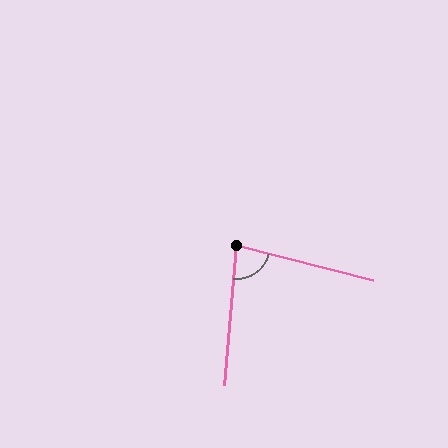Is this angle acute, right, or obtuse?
It is acute.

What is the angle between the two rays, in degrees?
Approximately 81 degrees.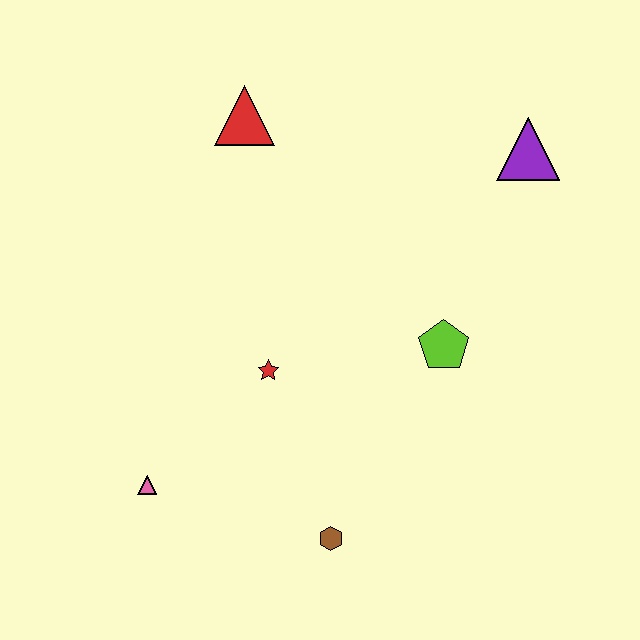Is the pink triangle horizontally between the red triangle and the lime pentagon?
No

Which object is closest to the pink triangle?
The red star is closest to the pink triangle.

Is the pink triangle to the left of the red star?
Yes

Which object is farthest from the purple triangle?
The pink triangle is farthest from the purple triangle.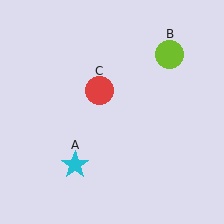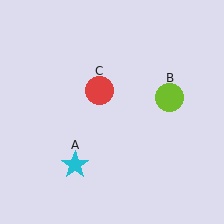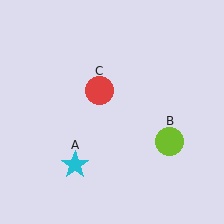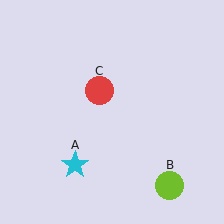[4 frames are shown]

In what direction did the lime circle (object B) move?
The lime circle (object B) moved down.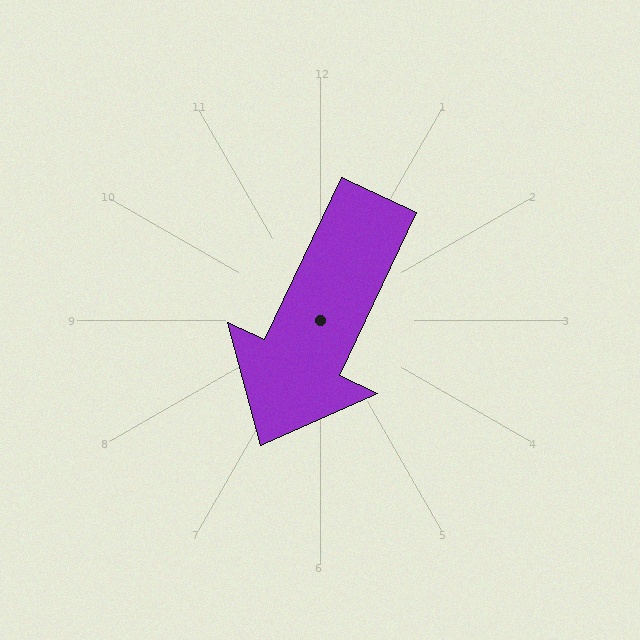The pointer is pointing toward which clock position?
Roughly 7 o'clock.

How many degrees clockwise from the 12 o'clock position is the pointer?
Approximately 205 degrees.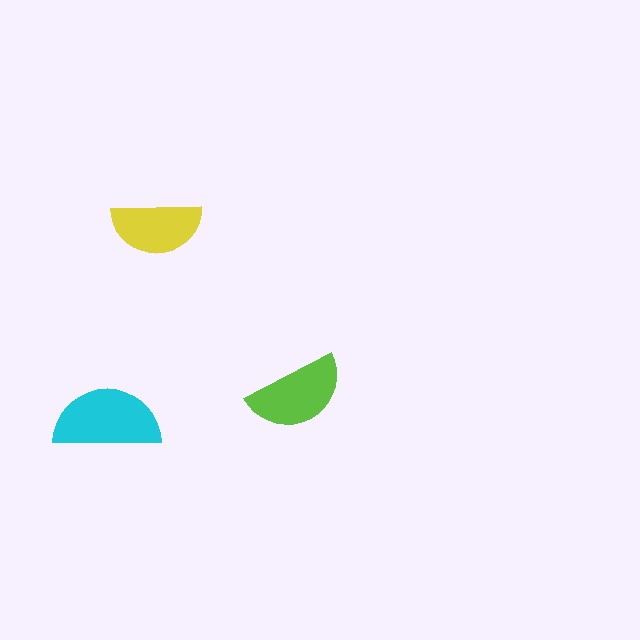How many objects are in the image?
There are 3 objects in the image.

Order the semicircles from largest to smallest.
the cyan one, the lime one, the yellow one.